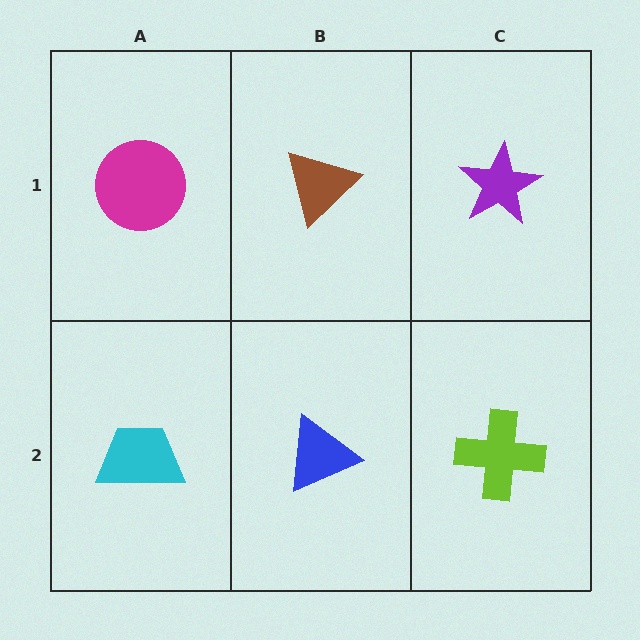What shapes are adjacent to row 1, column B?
A blue triangle (row 2, column B), a magenta circle (row 1, column A), a purple star (row 1, column C).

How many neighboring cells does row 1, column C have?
2.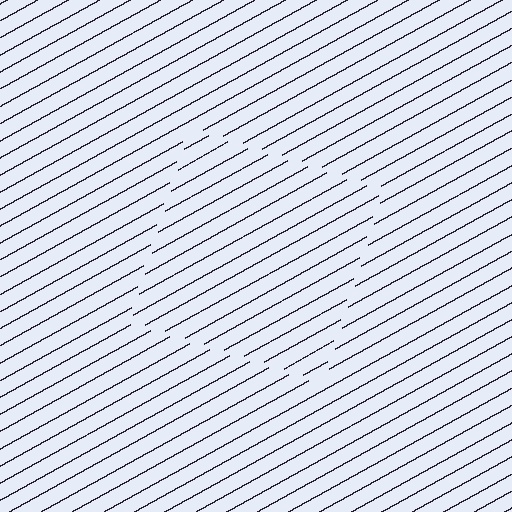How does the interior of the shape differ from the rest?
The interior of the shape contains the same grating, shifted by half a period — the contour is defined by the phase discontinuity where line-ends from the inner and outer gratings abut.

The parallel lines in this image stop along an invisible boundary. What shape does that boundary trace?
An illusory square. The interior of the shape contains the same grating, shifted by half a period — the contour is defined by the phase discontinuity where line-ends from the inner and outer gratings abut.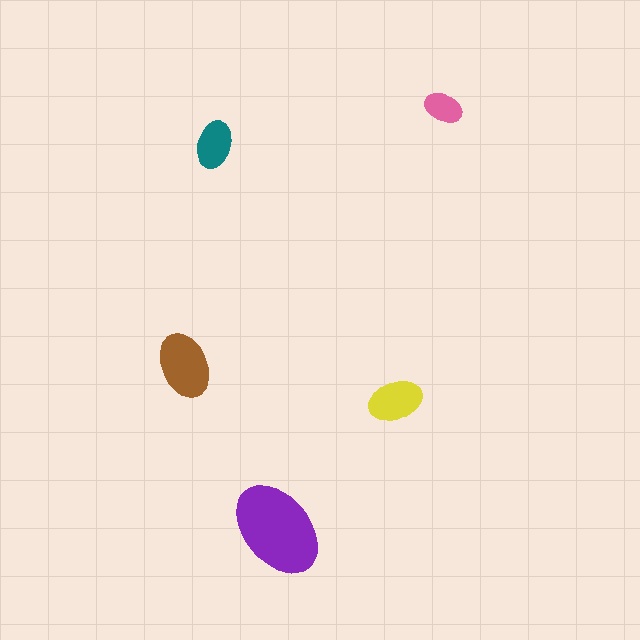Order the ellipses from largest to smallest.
the purple one, the brown one, the yellow one, the teal one, the pink one.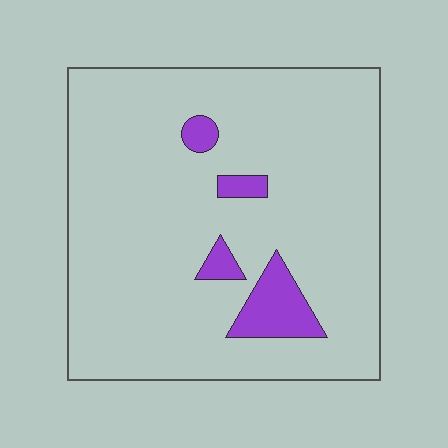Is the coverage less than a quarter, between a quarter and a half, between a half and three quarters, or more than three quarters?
Less than a quarter.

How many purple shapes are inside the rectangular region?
4.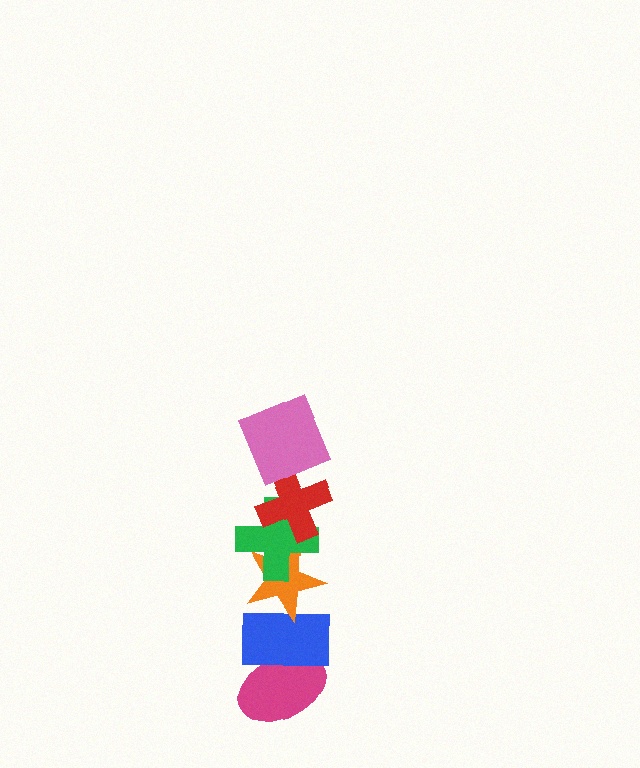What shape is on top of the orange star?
The green cross is on top of the orange star.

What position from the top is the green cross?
The green cross is 3rd from the top.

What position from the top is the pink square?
The pink square is 1st from the top.